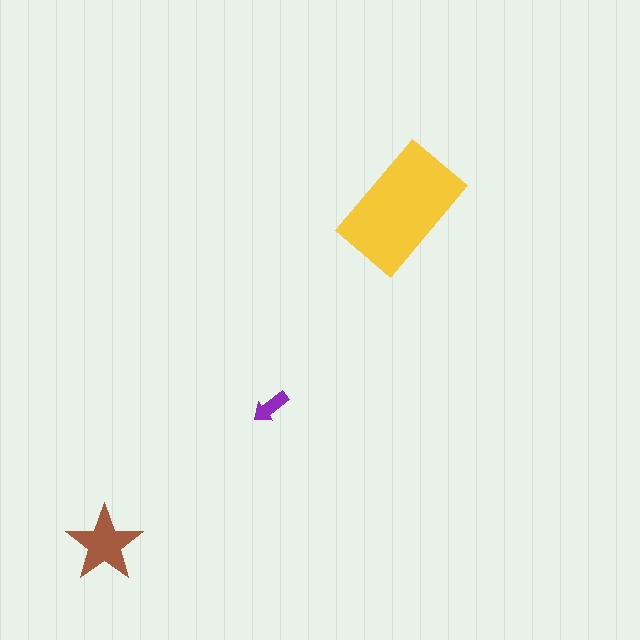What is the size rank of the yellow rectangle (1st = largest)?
1st.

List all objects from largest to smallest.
The yellow rectangle, the brown star, the purple arrow.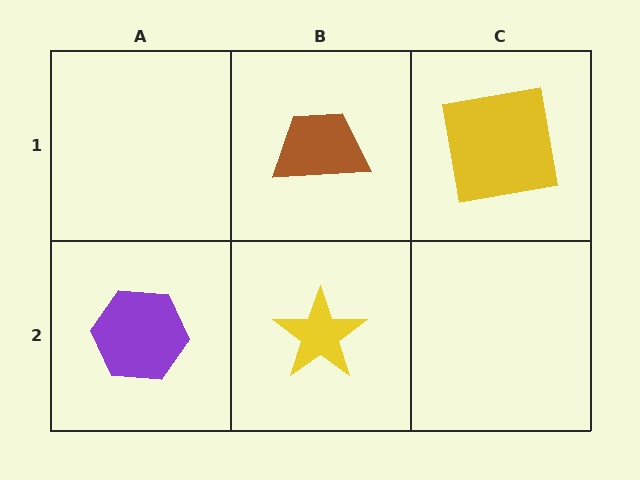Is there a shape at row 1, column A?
No, that cell is empty.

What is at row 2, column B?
A yellow star.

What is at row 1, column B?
A brown trapezoid.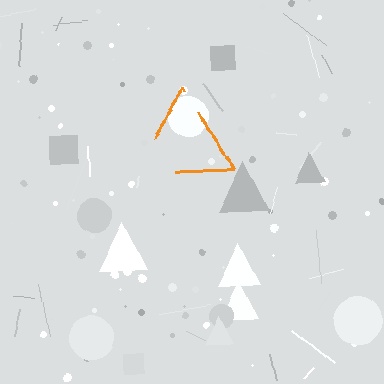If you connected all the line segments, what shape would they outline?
They would outline a triangle.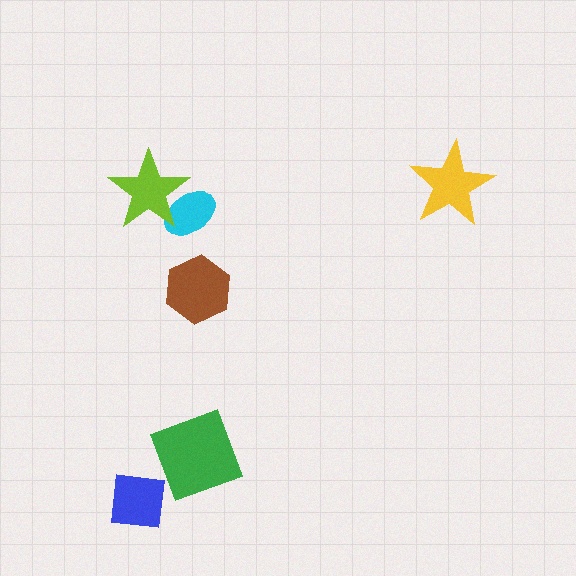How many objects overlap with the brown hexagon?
0 objects overlap with the brown hexagon.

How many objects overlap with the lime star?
1 object overlaps with the lime star.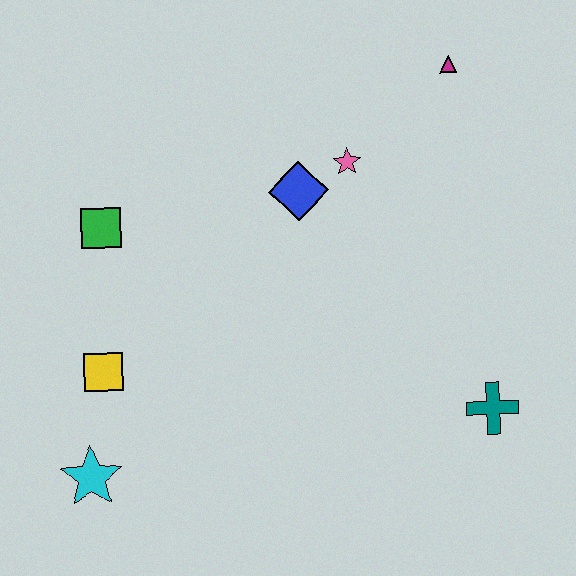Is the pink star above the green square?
Yes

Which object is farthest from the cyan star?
The magenta triangle is farthest from the cyan star.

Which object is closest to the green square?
The yellow square is closest to the green square.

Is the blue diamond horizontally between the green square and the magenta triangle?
Yes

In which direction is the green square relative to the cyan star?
The green square is above the cyan star.